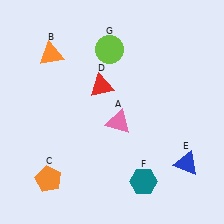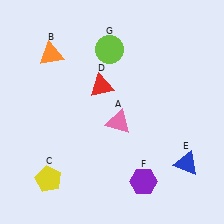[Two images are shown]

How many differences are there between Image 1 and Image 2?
There are 2 differences between the two images.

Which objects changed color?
C changed from orange to yellow. F changed from teal to purple.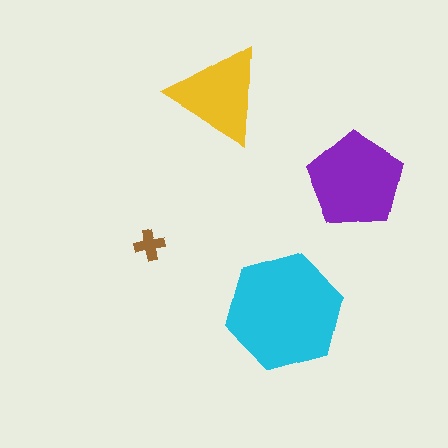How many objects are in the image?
There are 4 objects in the image.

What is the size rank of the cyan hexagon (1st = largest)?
1st.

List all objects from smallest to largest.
The brown cross, the yellow triangle, the purple pentagon, the cyan hexagon.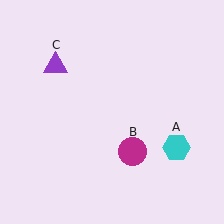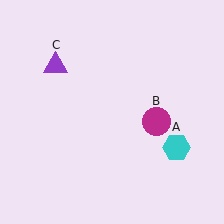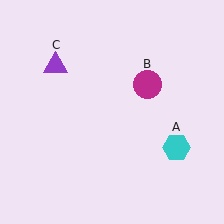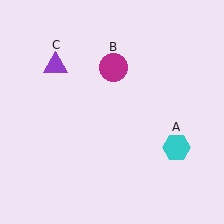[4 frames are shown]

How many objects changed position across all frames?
1 object changed position: magenta circle (object B).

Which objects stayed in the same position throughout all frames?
Cyan hexagon (object A) and purple triangle (object C) remained stationary.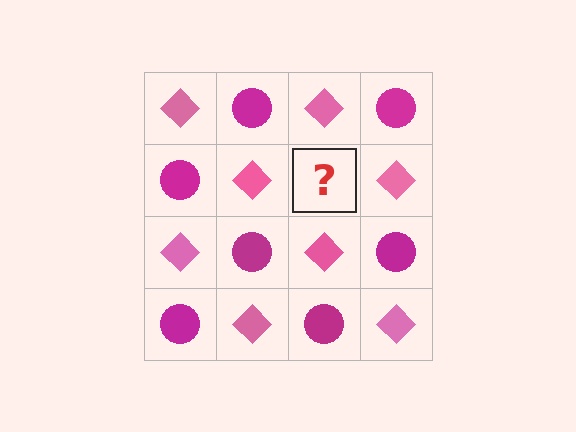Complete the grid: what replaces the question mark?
The question mark should be replaced with a magenta circle.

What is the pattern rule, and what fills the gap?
The rule is that it alternates pink diamond and magenta circle in a checkerboard pattern. The gap should be filled with a magenta circle.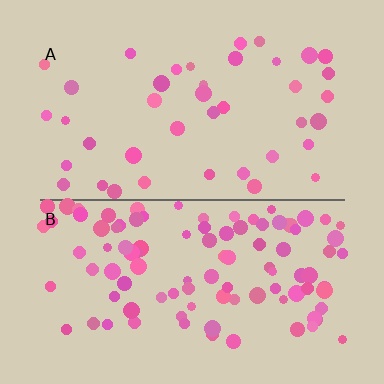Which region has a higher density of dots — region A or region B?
B (the bottom).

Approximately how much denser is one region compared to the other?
Approximately 2.5× — region B over region A.